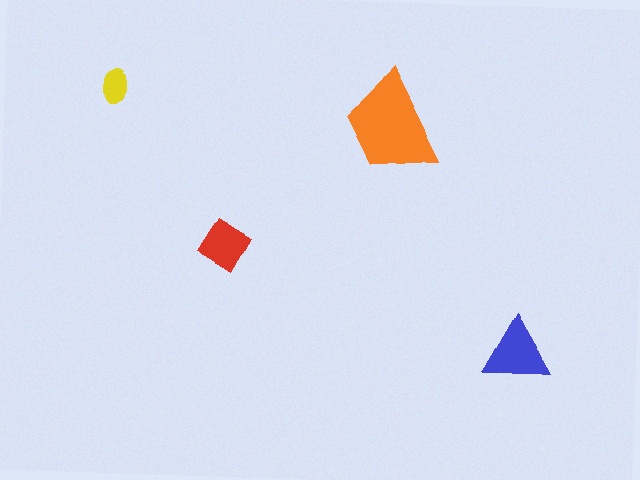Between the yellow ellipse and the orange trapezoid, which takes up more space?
The orange trapezoid.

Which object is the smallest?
The yellow ellipse.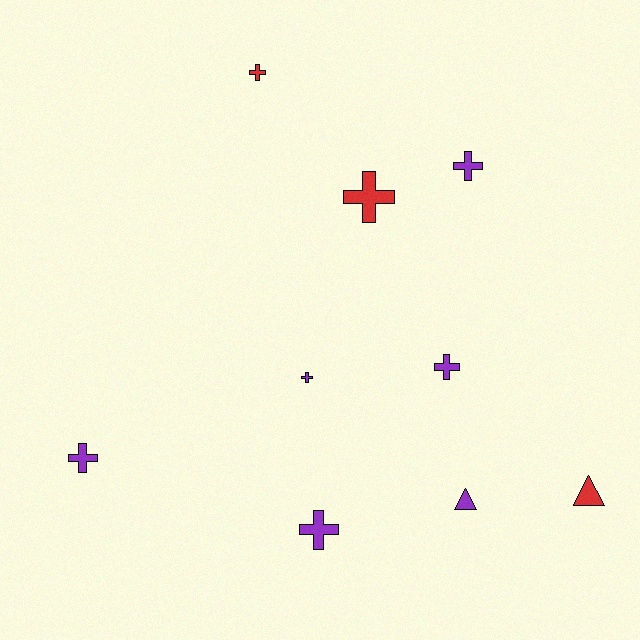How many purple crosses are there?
There are 5 purple crosses.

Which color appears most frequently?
Purple, with 6 objects.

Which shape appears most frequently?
Cross, with 7 objects.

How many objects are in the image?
There are 9 objects.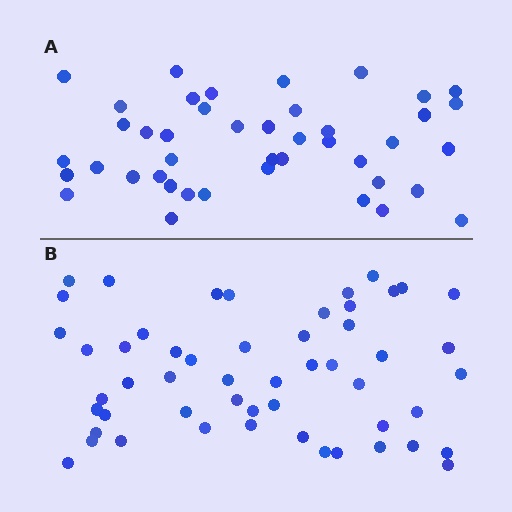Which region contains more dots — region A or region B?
Region B (the bottom region) has more dots.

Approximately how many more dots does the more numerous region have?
Region B has roughly 10 or so more dots than region A.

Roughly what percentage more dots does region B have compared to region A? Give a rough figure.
About 25% more.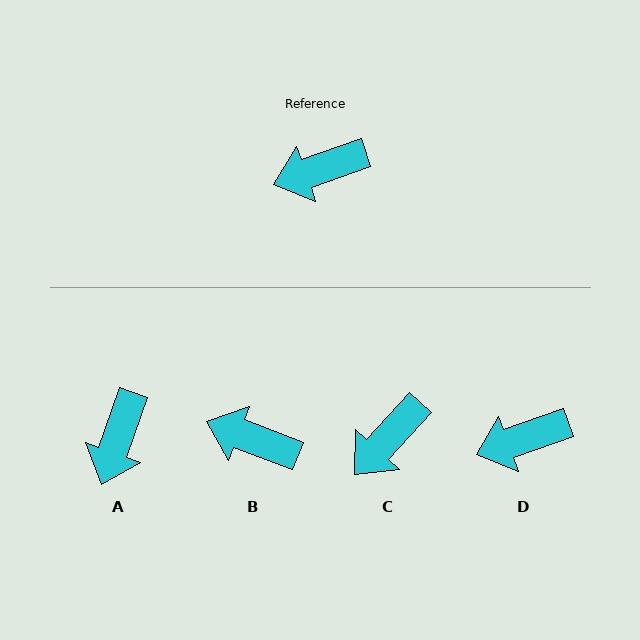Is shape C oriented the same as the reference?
No, it is off by about 28 degrees.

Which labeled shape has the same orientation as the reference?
D.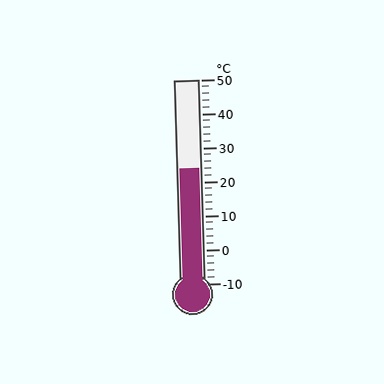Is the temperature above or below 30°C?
The temperature is below 30°C.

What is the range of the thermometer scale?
The thermometer scale ranges from -10°C to 50°C.